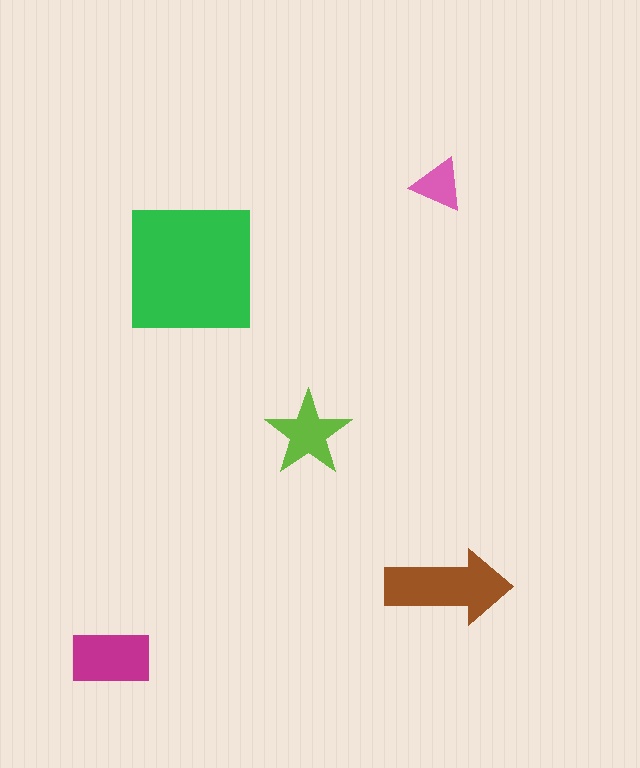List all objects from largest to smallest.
The green square, the brown arrow, the magenta rectangle, the lime star, the pink triangle.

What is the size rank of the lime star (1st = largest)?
4th.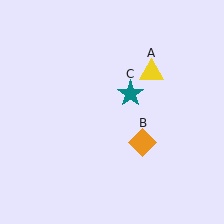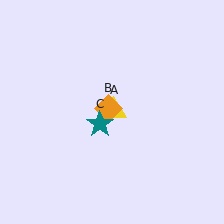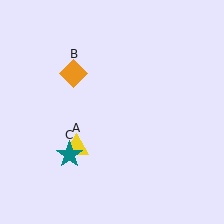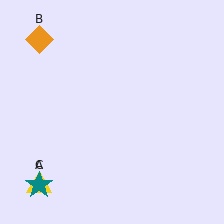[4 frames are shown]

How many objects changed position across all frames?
3 objects changed position: yellow triangle (object A), orange diamond (object B), teal star (object C).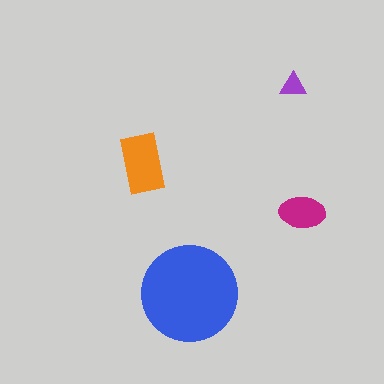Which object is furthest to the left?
The orange rectangle is leftmost.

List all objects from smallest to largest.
The purple triangle, the magenta ellipse, the orange rectangle, the blue circle.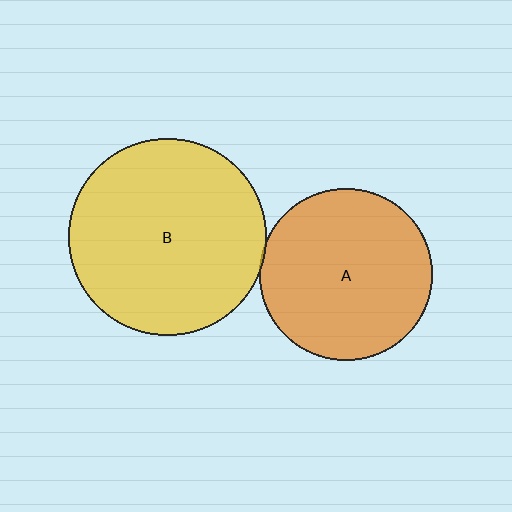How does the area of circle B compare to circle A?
Approximately 1.3 times.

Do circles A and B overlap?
Yes.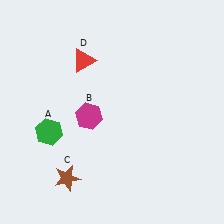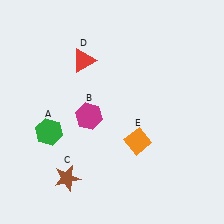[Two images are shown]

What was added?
An orange diamond (E) was added in Image 2.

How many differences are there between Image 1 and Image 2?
There is 1 difference between the two images.